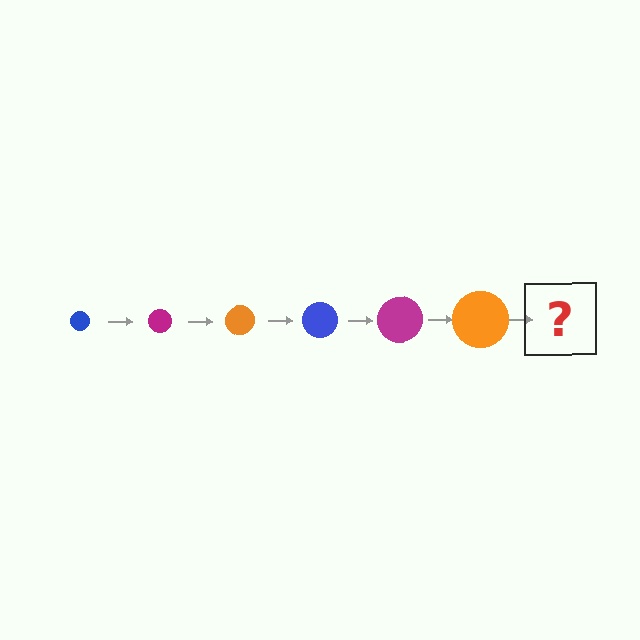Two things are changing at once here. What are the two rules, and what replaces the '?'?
The two rules are that the circle grows larger each step and the color cycles through blue, magenta, and orange. The '?' should be a blue circle, larger than the previous one.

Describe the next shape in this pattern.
It should be a blue circle, larger than the previous one.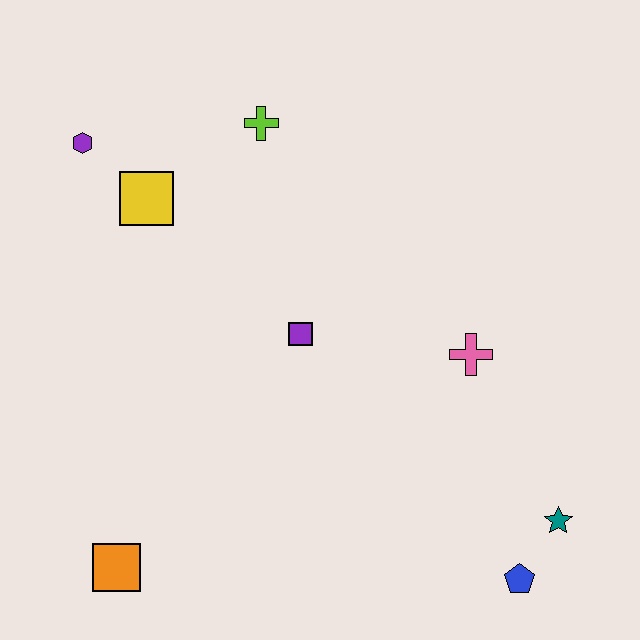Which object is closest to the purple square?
The pink cross is closest to the purple square.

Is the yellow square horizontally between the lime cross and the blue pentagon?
No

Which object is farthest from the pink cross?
The purple hexagon is farthest from the pink cross.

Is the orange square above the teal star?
No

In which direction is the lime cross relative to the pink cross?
The lime cross is above the pink cross.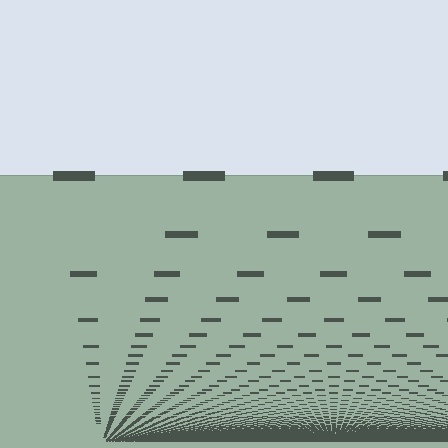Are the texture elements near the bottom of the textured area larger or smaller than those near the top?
Smaller. The gradient is inverted — elements near the bottom are smaller and denser.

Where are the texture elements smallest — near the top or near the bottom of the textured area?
Near the bottom.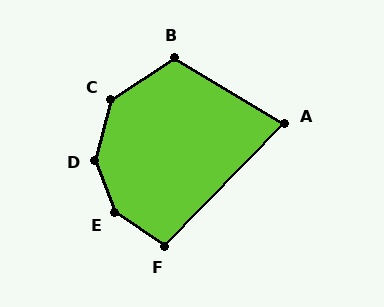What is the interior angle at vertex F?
Approximately 100 degrees (obtuse).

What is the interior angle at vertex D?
Approximately 145 degrees (obtuse).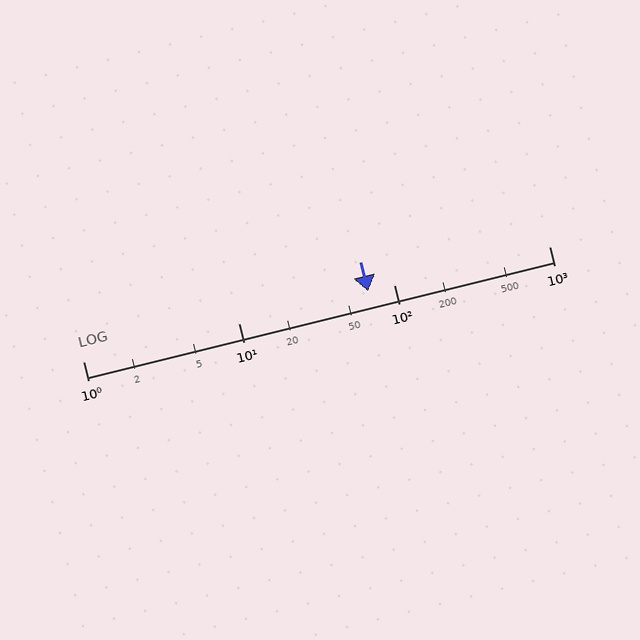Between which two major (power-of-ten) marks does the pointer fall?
The pointer is between 10 and 100.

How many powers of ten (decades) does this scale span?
The scale spans 3 decades, from 1 to 1000.